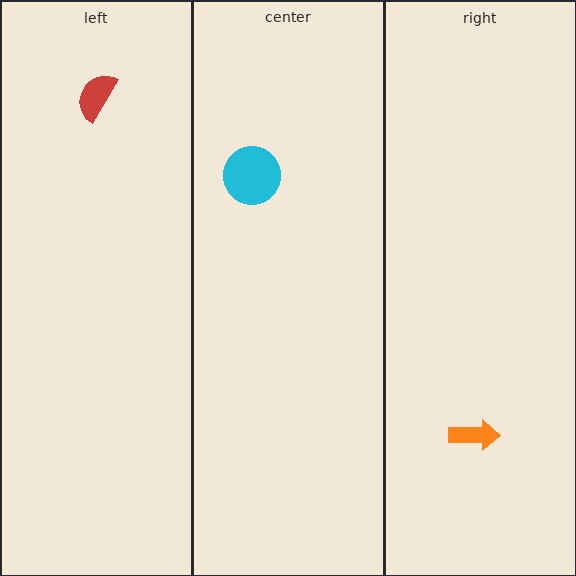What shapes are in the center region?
The cyan circle.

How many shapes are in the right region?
1.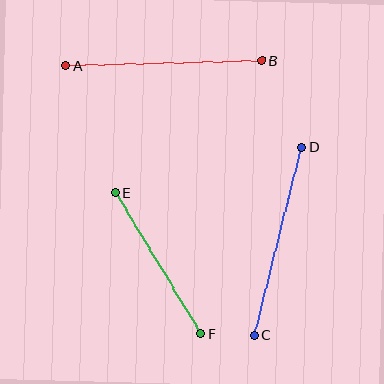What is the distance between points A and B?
The distance is approximately 196 pixels.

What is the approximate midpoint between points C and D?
The midpoint is at approximately (278, 241) pixels.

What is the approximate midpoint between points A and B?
The midpoint is at approximately (164, 63) pixels.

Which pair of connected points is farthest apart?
Points A and B are farthest apart.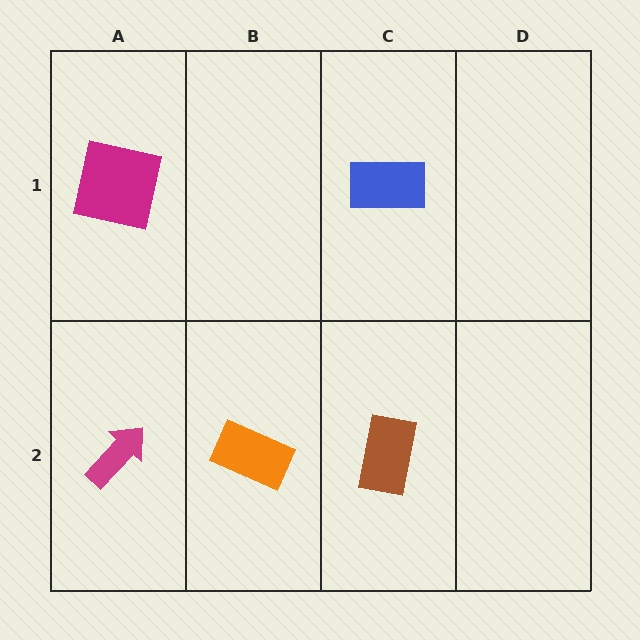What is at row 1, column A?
A magenta square.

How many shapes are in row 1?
2 shapes.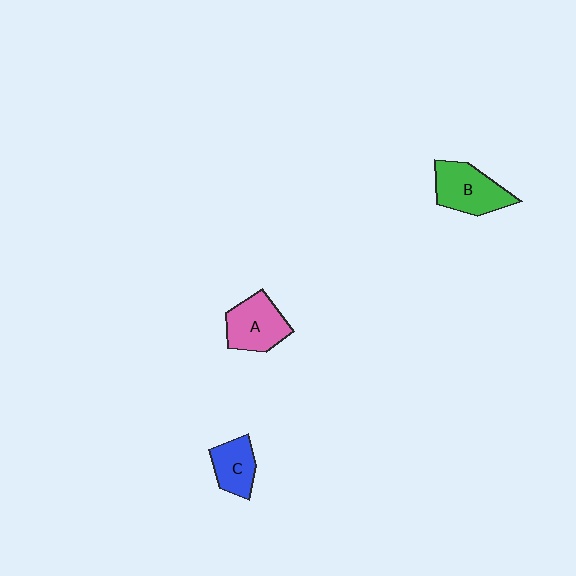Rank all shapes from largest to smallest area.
From largest to smallest: B (green), A (pink), C (blue).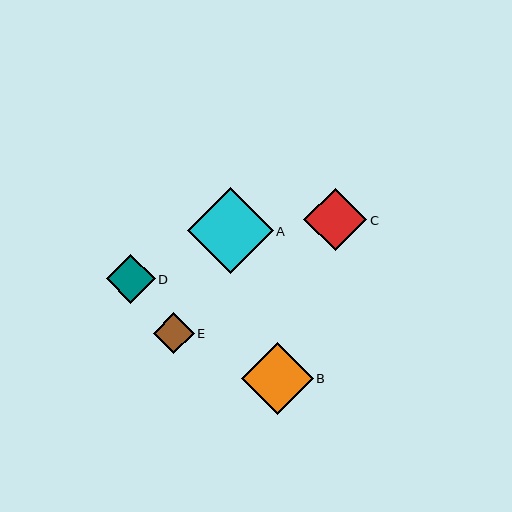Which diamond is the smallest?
Diamond E is the smallest with a size of approximately 41 pixels.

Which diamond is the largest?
Diamond A is the largest with a size of approximately 85 pixels.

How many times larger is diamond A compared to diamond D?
Diamond A is approximately 1.8 times the size of diamond D.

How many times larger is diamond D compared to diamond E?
Diamond D is approximately 1.2 times the size of diamond E.